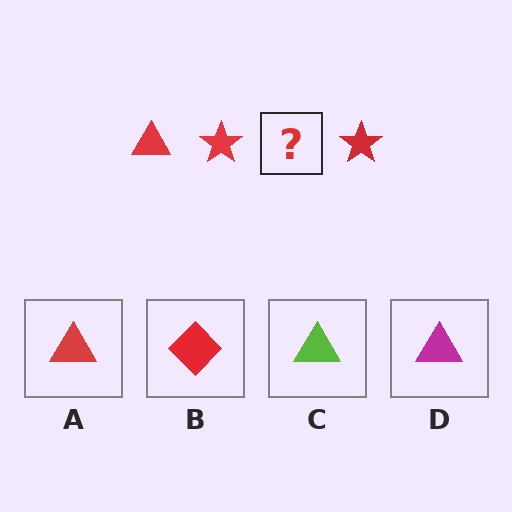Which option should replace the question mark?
Option A.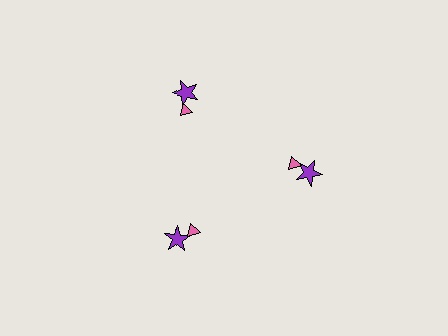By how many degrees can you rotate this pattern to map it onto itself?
The pattern maps onto itself every 120 degrees of rotation.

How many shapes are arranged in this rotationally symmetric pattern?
There are 6 shapes, arranged in 3 groups of 2.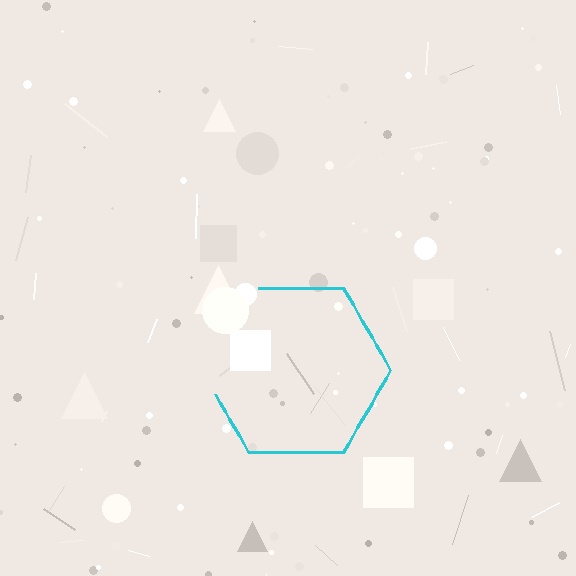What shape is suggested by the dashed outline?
The dashed outline suggests a hexagon.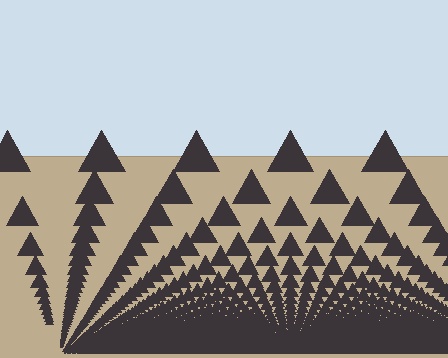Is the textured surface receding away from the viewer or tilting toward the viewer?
The surface appears to tilt toward the viewer. Texture elements get larger and sparser toward the top.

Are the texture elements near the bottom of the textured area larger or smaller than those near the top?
Smaller. The gradient is inverted — elements near the bottom are smaller and denser.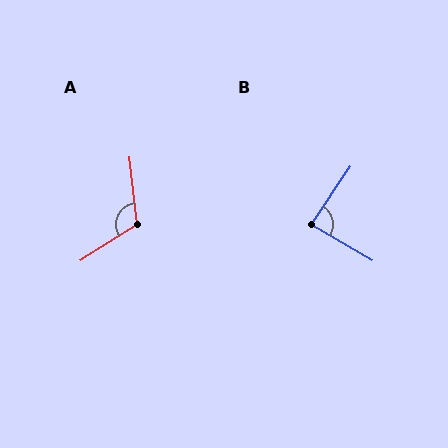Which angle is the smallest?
B, at approximately 87 degrees.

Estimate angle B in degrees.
Approximately 87 degrees.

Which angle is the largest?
A, at approximately 116 degrees.